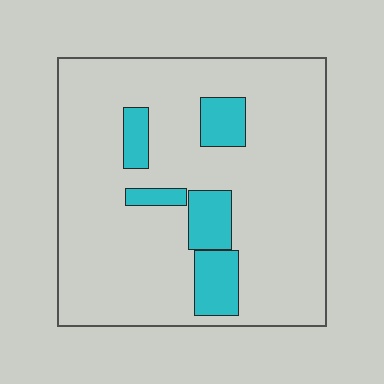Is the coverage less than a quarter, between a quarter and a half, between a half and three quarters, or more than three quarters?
Less than a quarter.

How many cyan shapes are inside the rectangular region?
5.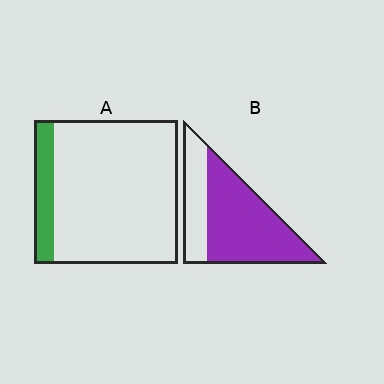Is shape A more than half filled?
No.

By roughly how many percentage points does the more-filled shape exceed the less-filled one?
By roughly 55 percentage points (B over A).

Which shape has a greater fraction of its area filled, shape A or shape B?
Shape B.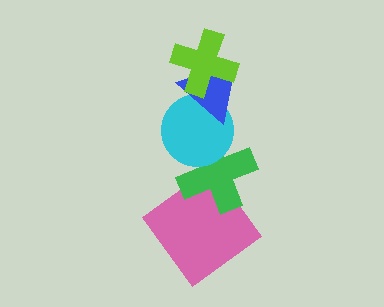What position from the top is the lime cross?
The lime cross is 1st from the top.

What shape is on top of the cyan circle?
The blue triangle is on top of the cyan circle.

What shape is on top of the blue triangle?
The lime cross is on top of the blue triangle.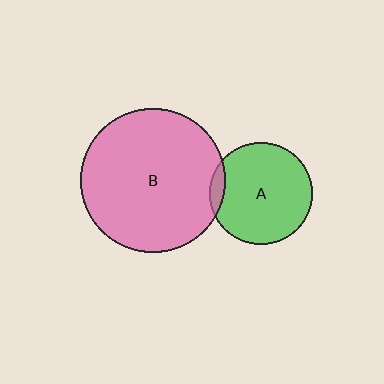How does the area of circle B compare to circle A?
Approximately 2.0 times.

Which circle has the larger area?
Circle B (pink).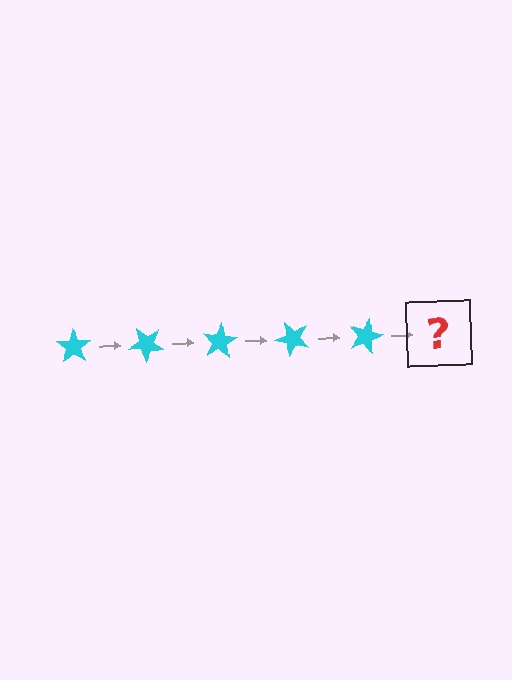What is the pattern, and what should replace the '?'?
The pattern is that the star rotates 40 degrees each step. The '?' should be a cyan star rotated 200 degrees.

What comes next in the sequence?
The next element should be a cyan star rotated 200 degrees.